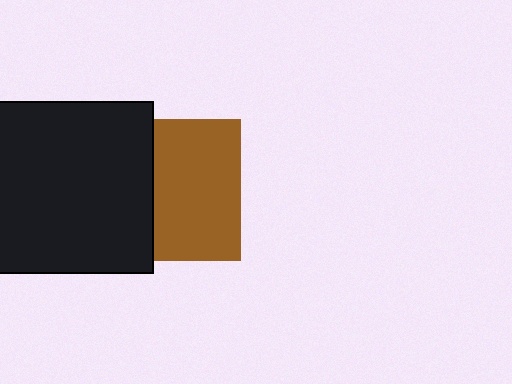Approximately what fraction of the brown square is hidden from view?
Roughly 38% of the brown square is hidden behind the black square.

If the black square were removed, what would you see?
You would see the complete brown square.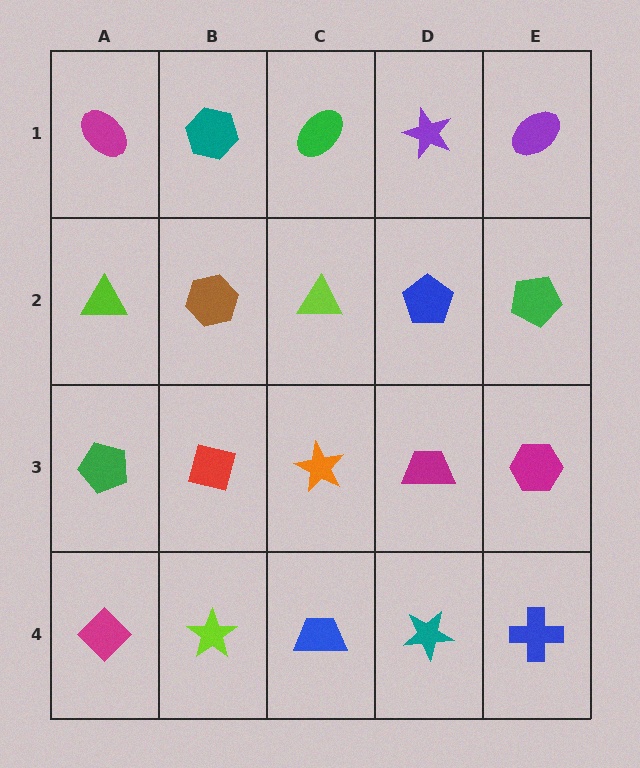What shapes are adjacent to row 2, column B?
A teal hexagon (row 1, column B), a red square (row 3, column B), a lime triangle (row 2, column A), a lime triangle (row 2, column C).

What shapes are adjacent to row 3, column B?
A brown hexagon (row 2, column B), a lime star (row 4, column B), a green pentagon (row 3, column A), an orange star (row 3, column C).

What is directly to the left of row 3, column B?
A green pentagon.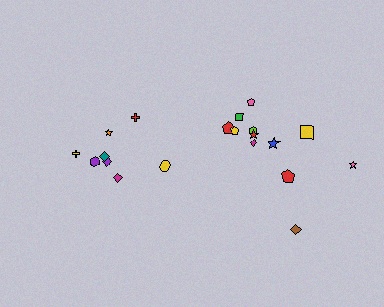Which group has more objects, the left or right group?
The right group.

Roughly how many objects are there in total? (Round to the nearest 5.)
Roughly 20 objects in total.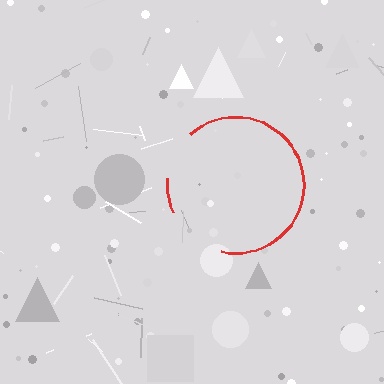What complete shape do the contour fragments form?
The contour fragments form a circle.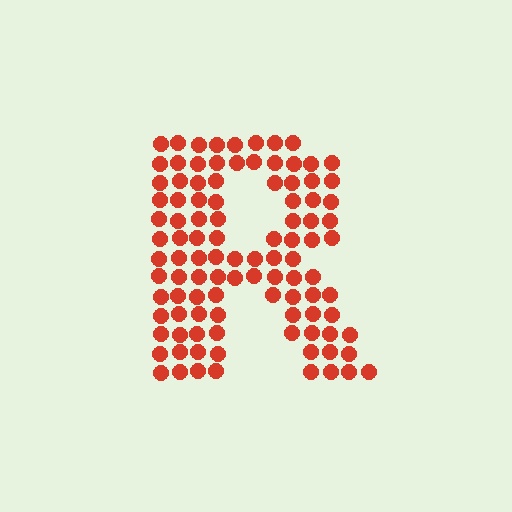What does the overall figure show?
The overall figure shows the letter R.